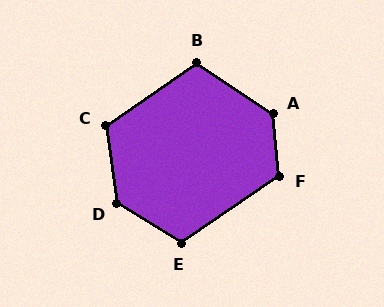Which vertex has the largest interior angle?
D, at approximately 129 degrees.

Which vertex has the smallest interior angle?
B, at approximately 112 degrees.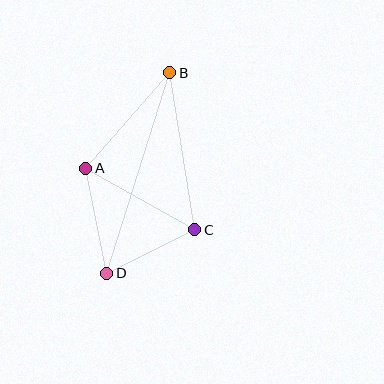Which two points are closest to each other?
Points C and D are closest to each other.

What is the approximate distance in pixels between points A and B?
The distance between A and B is approximately 127 pixels.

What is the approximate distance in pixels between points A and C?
The distance between A and C is approximately 125 pixels.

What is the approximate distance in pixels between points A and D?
The distance between A and D is approximately 107 pixels.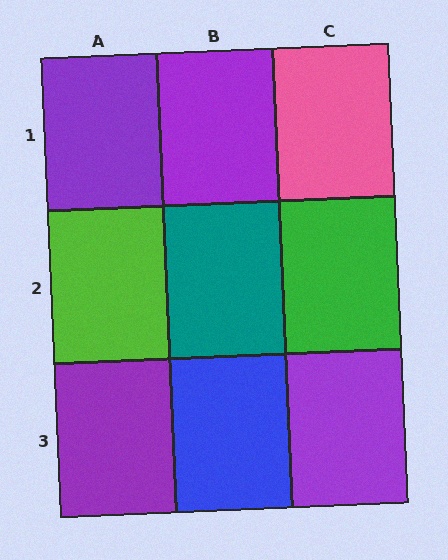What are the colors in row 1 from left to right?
Purple, purple, pink.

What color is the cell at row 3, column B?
Blue.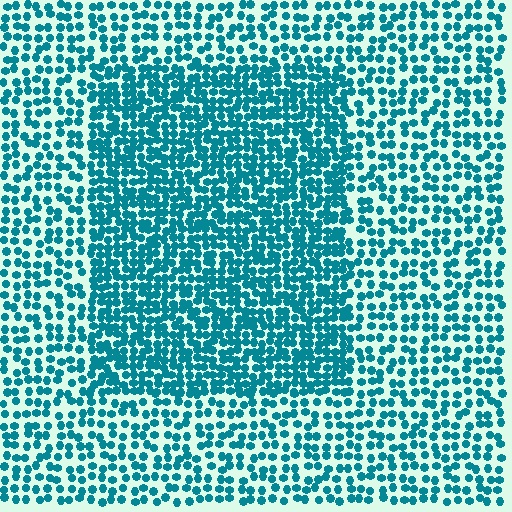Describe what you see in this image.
The image contains small teal elements arranged at two different densities. A rectangle-shaped region is visible where the elements are more densely packed than the surrounding area.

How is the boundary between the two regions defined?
The boundary is defined by a change in element density (approximately 1.8x ratio). All elements are the same color, size, and shape.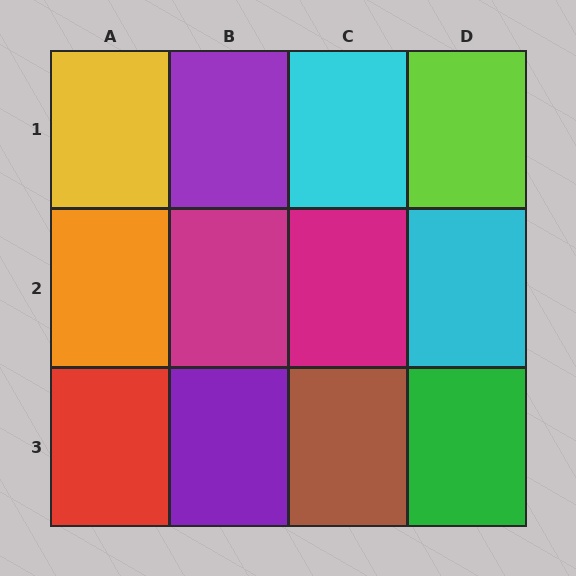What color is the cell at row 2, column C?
Magenta.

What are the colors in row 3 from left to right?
Red, purple, brown, green.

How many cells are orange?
1 cell is orange.